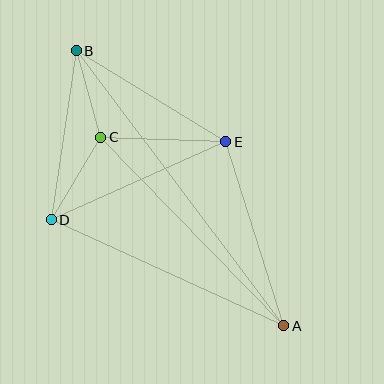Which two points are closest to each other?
Points B and C are closest to each other.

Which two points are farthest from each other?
Points A and B are farthest from each other.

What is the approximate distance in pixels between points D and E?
The distance between D and E is approximately 191 pixels.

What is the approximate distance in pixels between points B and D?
The distance between B and D is approximately 171 pixels.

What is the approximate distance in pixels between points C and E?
The distance between C and E is approximately 125 pixels.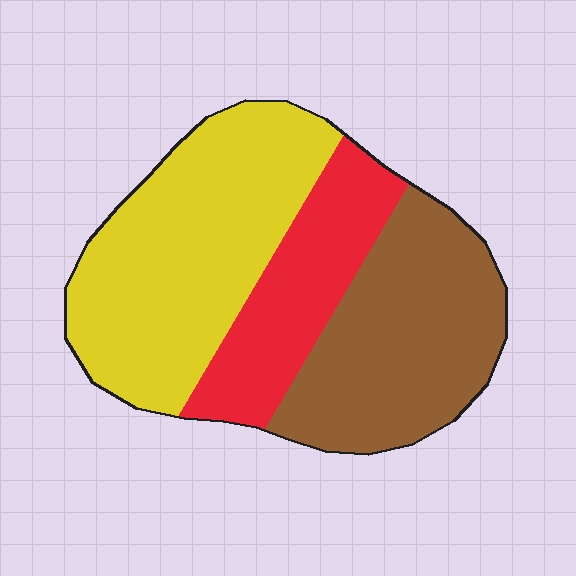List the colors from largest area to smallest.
From largest to smallest: yellow, brown, red.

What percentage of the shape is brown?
Brown takes up about one third (1/3) of the shape.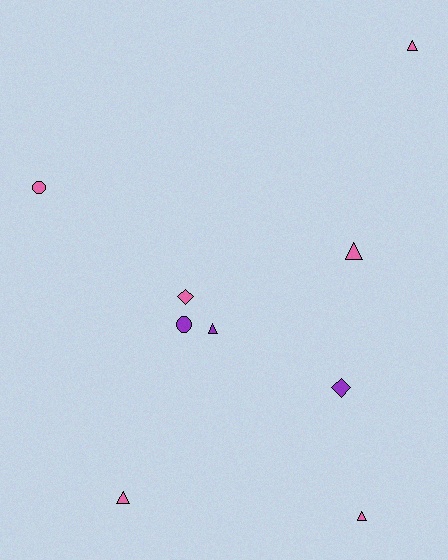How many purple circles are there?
There is 1 purple circle.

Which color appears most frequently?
Pink, with 6 objects.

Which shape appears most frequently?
Triangle, with 5 objects.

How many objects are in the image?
There are 9 objects.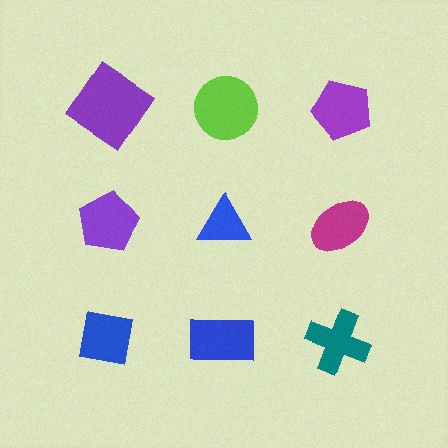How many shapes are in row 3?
3 shapes.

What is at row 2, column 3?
A magenta ellipse.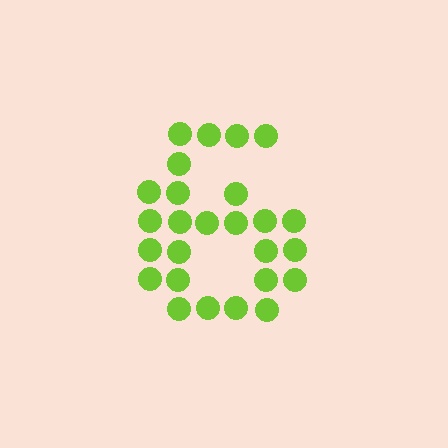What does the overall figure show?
The overall figure shows the digit 6.